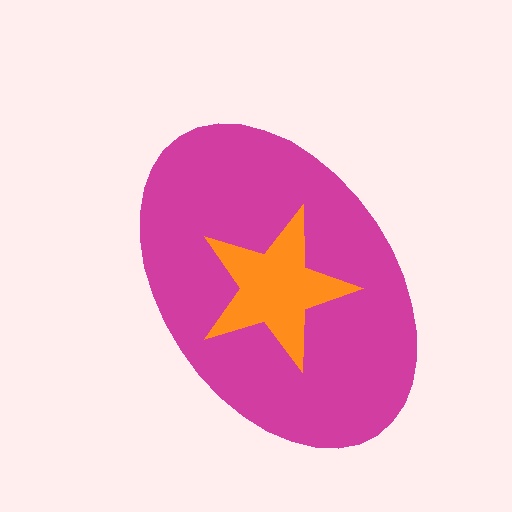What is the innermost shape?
The orange star.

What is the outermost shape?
The magenta ellipse.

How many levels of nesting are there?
2.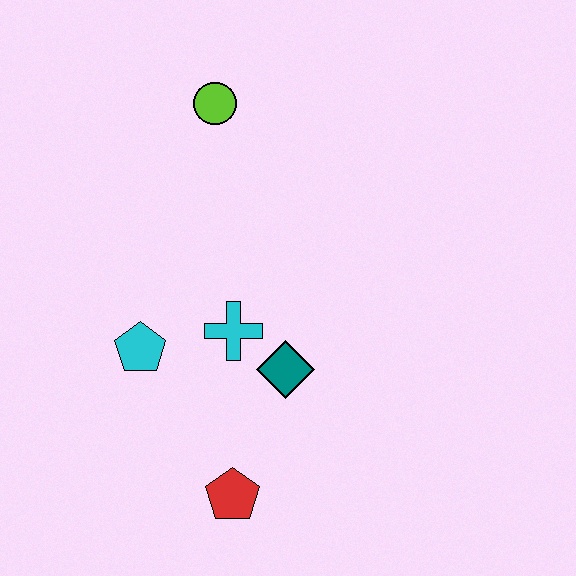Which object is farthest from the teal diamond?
The lime circle is farthest from the teal diamond.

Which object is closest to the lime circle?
The cyan cross is closest to the lime circle.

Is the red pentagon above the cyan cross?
No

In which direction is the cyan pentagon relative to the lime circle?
The cyan pentagon is below the lime circle.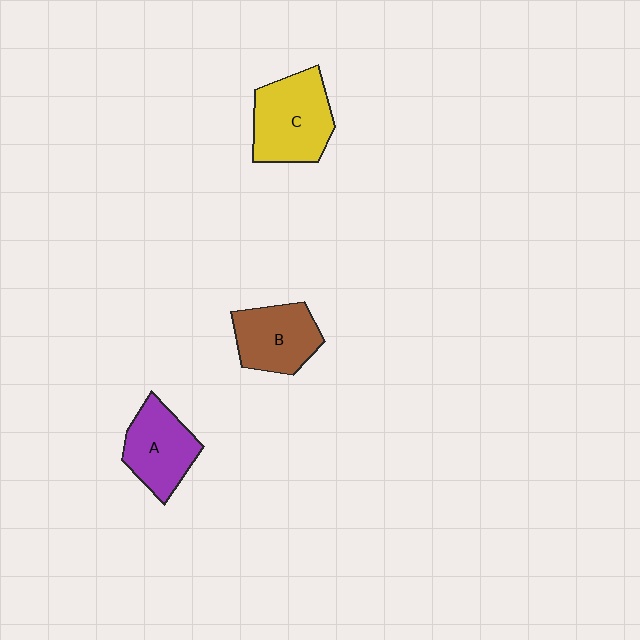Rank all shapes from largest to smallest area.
From largest to smallest: C (yellow), A (purple), B (brown).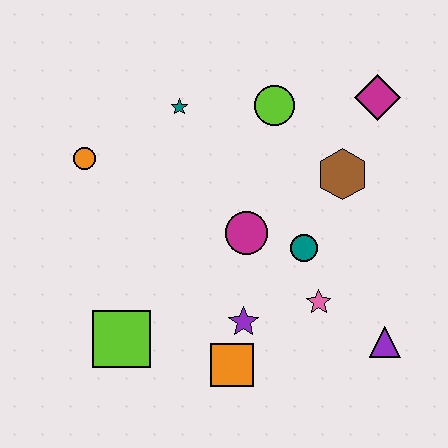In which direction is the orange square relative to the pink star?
The orange square is to the left of the pink star.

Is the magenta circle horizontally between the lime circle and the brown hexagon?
No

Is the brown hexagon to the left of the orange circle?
No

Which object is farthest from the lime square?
The magenta diamond is farthest from the lime square.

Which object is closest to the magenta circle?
The teal circle is closest to the magenta circle.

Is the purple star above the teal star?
No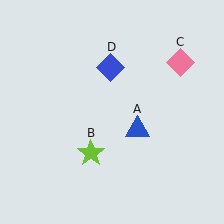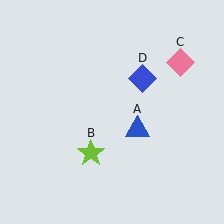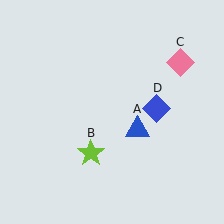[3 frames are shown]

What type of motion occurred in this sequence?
The blue diamond (object D) rotated clockwise around the center of the scene.